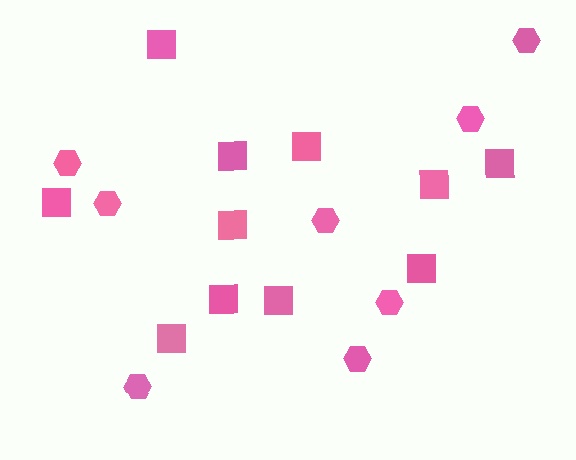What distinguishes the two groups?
There are 2 groups: one group of hexagons (8) and one group of squares (11).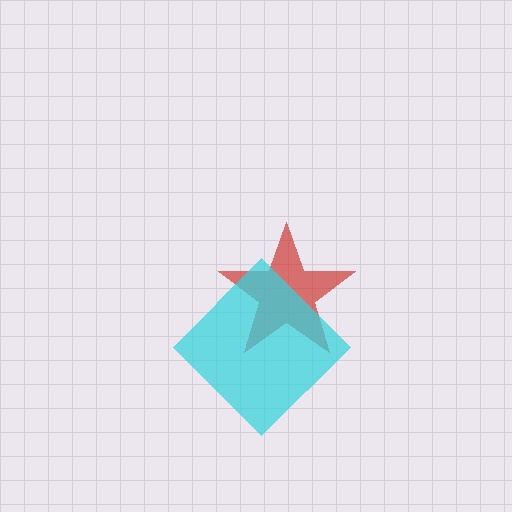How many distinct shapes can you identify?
There are 2 distinct shapes: a red star, a cyan diamond.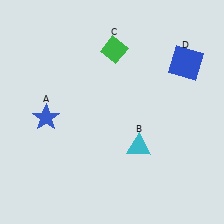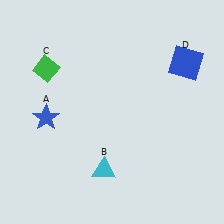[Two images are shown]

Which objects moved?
The objects that moved are: the cyan triangle (B), the green diamond (C).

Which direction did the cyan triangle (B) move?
The cyan triangle (B) moved left.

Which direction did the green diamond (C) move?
The green diamond (C) moved left.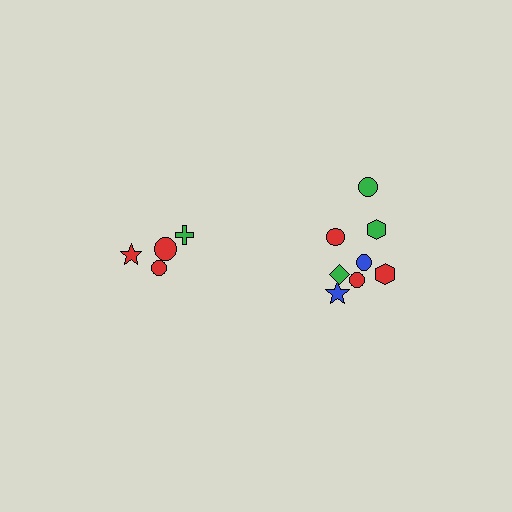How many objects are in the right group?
There are 8 objects.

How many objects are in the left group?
There are 4 objects.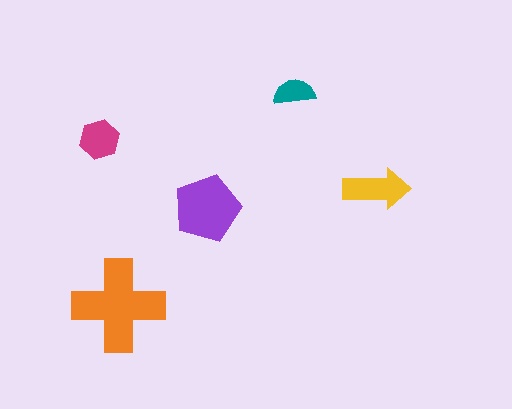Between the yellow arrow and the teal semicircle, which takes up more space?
The yellow arrow.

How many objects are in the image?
There are 5 objects in the image.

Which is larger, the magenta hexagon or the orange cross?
The orange cross.